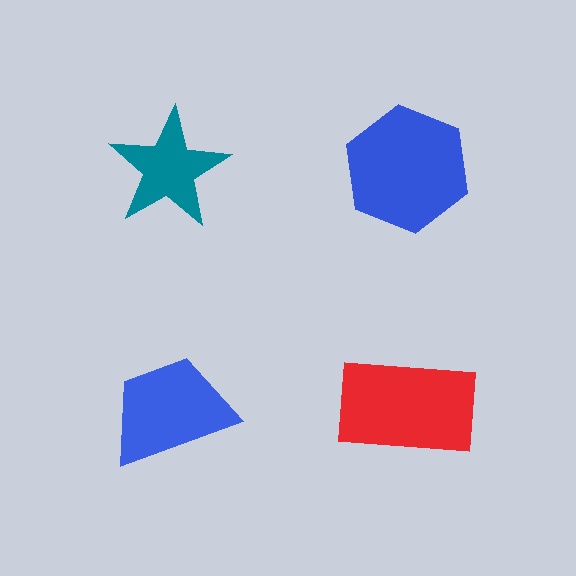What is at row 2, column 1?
A blue trapezoid.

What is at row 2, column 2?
A red rectangle.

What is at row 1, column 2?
A blue hexagon.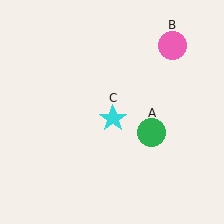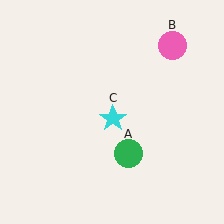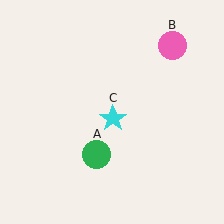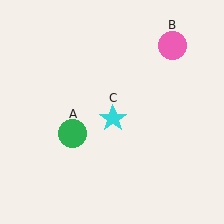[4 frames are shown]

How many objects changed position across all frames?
1 object changed position: green circle (object A).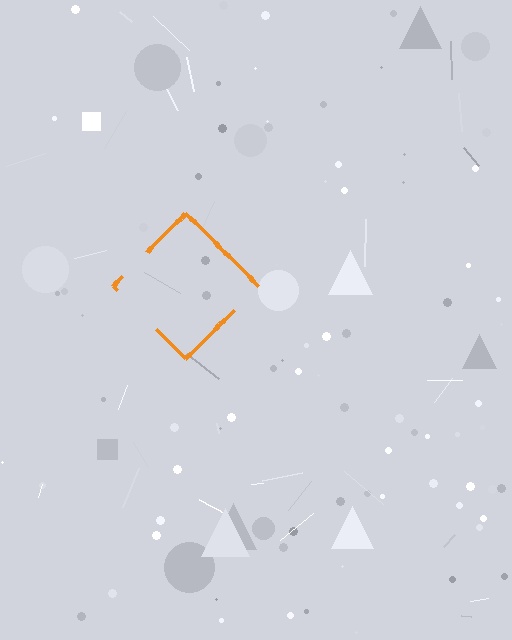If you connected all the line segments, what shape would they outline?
They would outline a diamond.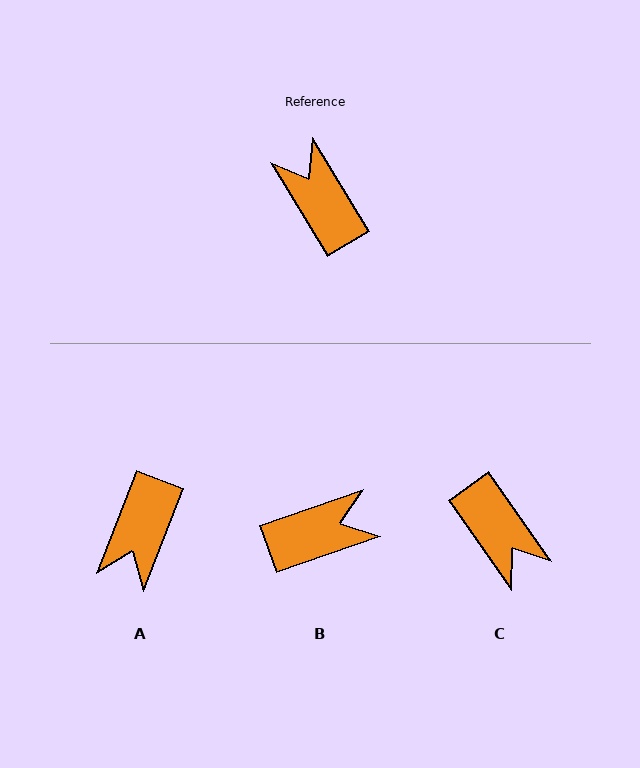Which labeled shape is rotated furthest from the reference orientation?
C, about 176 degrees away.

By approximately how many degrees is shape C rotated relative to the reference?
Approximately 176 degrees clockwise.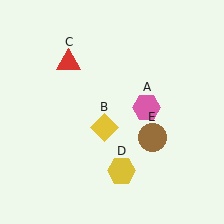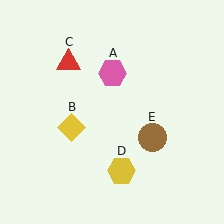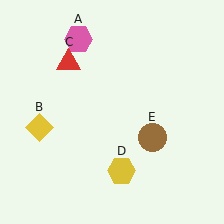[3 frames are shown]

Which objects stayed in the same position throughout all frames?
Red triangle (object C) and yellow hexagon (object D) and brown circle (object E) remained stationary.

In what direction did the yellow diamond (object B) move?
The yellow diamond (object B) moved left.